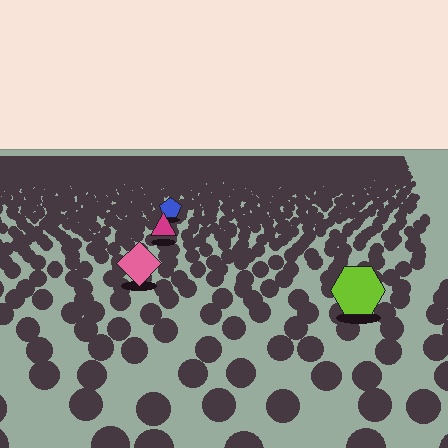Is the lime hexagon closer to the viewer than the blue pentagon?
Yes. The lime hexagon is closer — you can tell from the texture gradient: the ground texture is coarser near it.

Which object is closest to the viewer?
The lime hexagon is closest. The texture marks near it are larger and more spread out.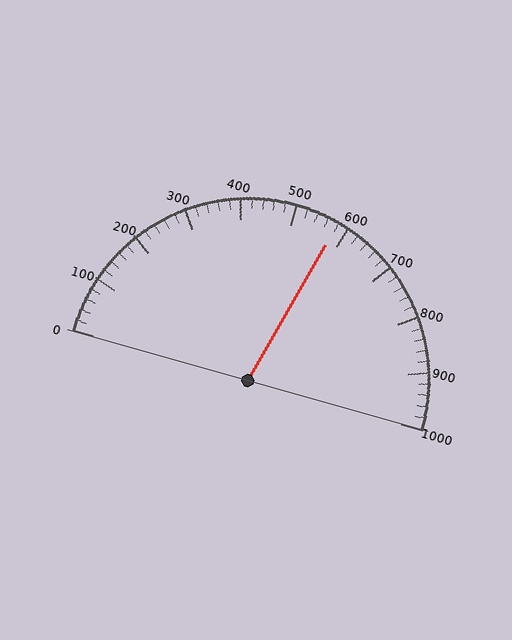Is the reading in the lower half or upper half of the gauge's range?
The reading is in the upper half of the range (0 to 1000).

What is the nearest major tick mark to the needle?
The nearest major tick mark is 600.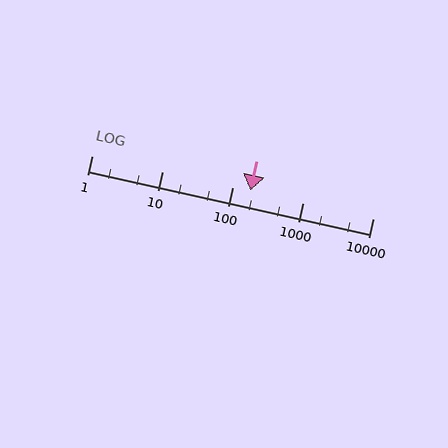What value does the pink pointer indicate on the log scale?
The pointer indicates approximately 180.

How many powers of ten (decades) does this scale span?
The scale spans 4 decades, from 1 to 10000.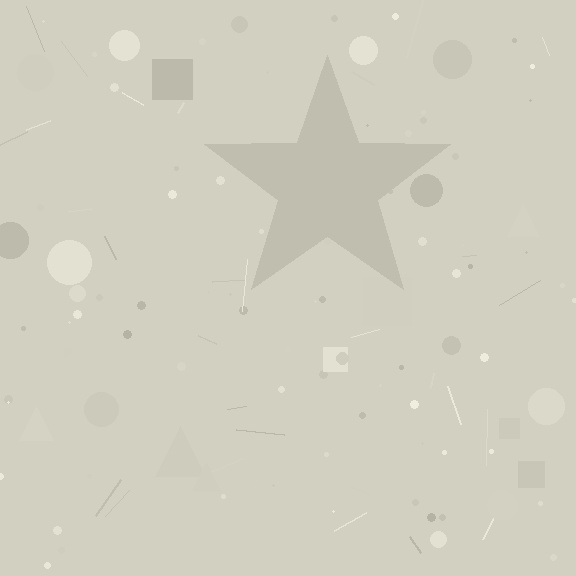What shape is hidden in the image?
A star is hidden in the image.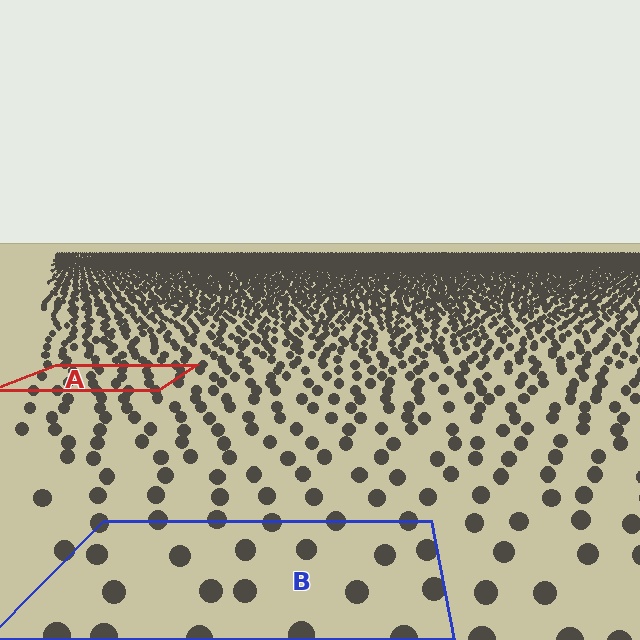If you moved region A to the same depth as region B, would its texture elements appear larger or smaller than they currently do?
They would appear larger. At a closer depth, the same texture elements are projected at a bigger on-screen size.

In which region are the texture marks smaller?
The texture marks are smaller in region A, because it is farther away.